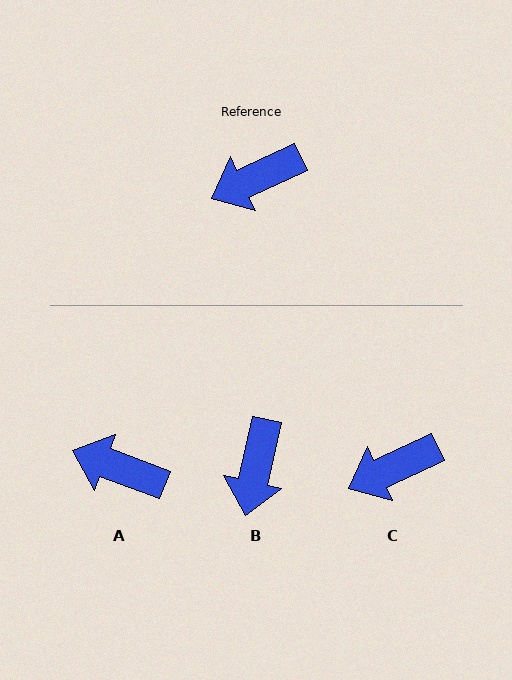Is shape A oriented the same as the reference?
No, it is off by about 46 degrees.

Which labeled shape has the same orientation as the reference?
C.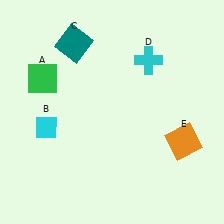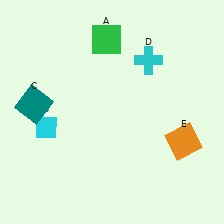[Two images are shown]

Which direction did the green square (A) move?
The green square (A) moved right.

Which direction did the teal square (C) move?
The teal square (C) moved down.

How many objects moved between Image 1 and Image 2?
2 objects moved between the two images.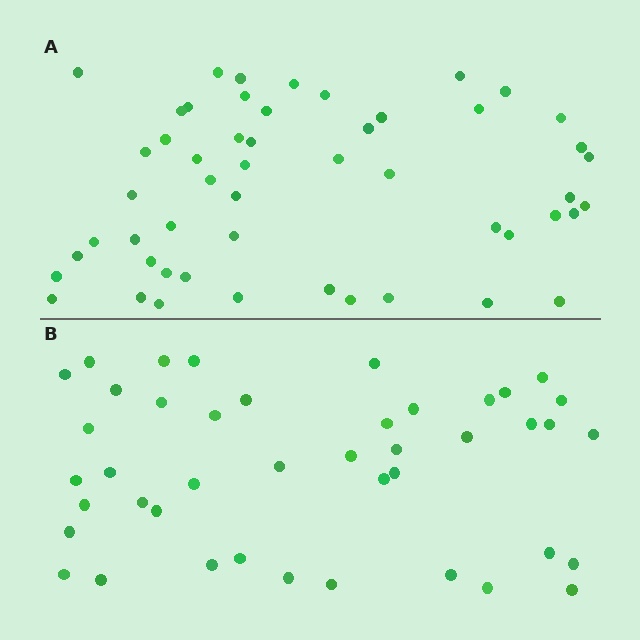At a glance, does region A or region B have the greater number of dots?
Region A (the top region) has more dots.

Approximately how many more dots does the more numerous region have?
Region A has roughly 8 or so more dots than region B.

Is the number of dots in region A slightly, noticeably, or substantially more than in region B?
Region A has only slightly more — the two regions are fairly close. The ratio is roughly 1.2 to 1.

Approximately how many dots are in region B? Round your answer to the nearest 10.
About 40 dots. (The exact count is 43, which rounds to 40.)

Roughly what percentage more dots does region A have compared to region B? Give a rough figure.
About 20% more.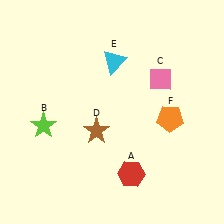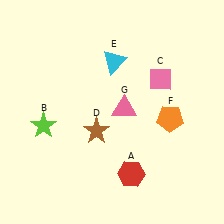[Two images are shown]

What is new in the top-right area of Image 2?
A pink triangle (G) was added in the top-right area of Image 2.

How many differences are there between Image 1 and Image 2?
There is 1 difference between the two images.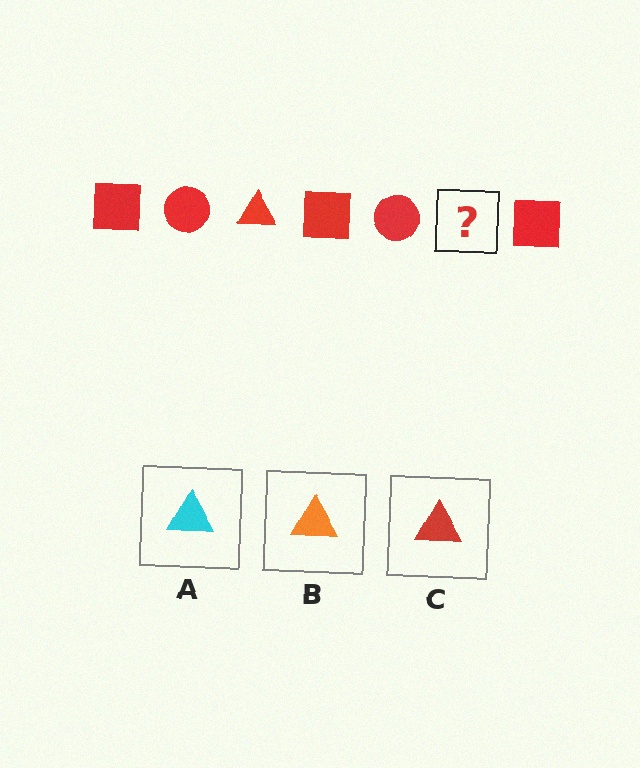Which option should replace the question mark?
Option C.